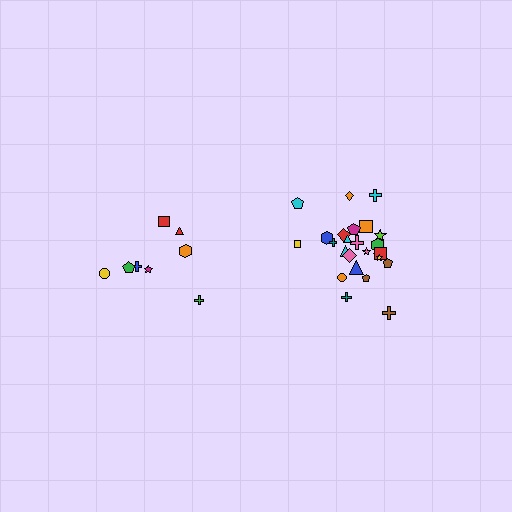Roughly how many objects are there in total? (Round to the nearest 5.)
Roughly 35 objects in total.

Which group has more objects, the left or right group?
The right group.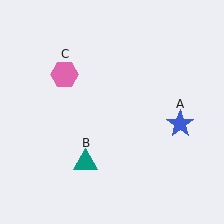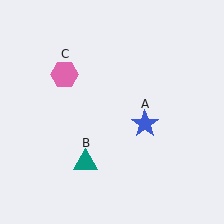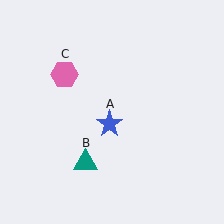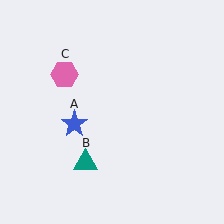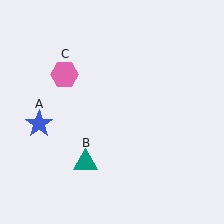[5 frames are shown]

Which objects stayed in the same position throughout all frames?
Teal triangle (object B) and pink hexagon (object C) remained stationary.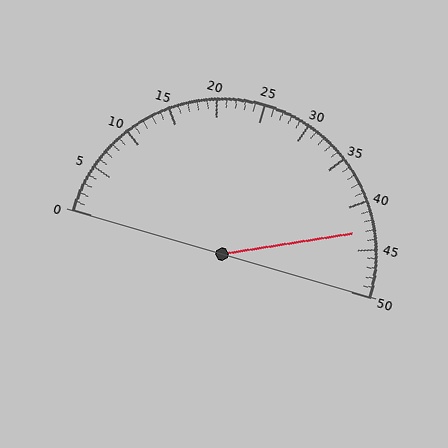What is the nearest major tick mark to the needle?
The nearest major tick mark is 45.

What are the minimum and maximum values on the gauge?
The gauge ranges from 0 to 50.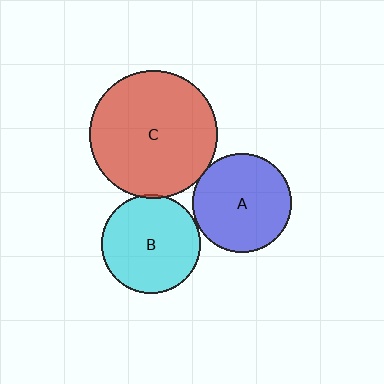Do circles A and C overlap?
Yes.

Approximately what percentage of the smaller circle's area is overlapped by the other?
Approximately 5%.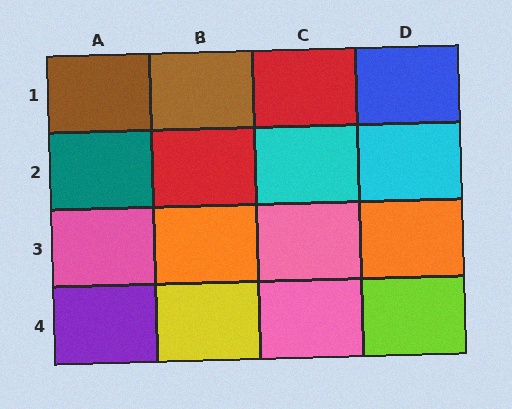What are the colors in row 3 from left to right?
Pink, orange, pink, orange.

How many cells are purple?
1 cell is purple.